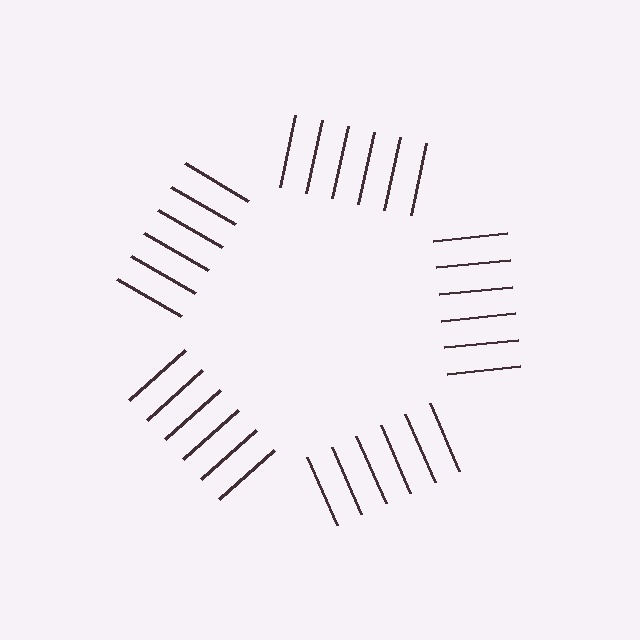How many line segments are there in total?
30 — 6 along each of the 5 edges.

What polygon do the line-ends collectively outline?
An illusory pentagon — the line segments terminate on its edges but no continuous stroke is drawn.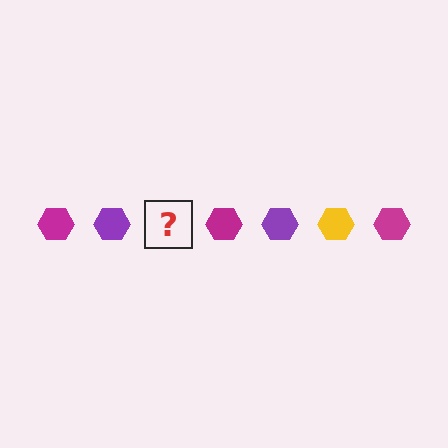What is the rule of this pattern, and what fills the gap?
The rule is that the pattern cycles through magenta, purple, yellow hexagons. The gap should be filled with a yellow hexagon.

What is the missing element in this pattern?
The missing element is a yellow hexagon.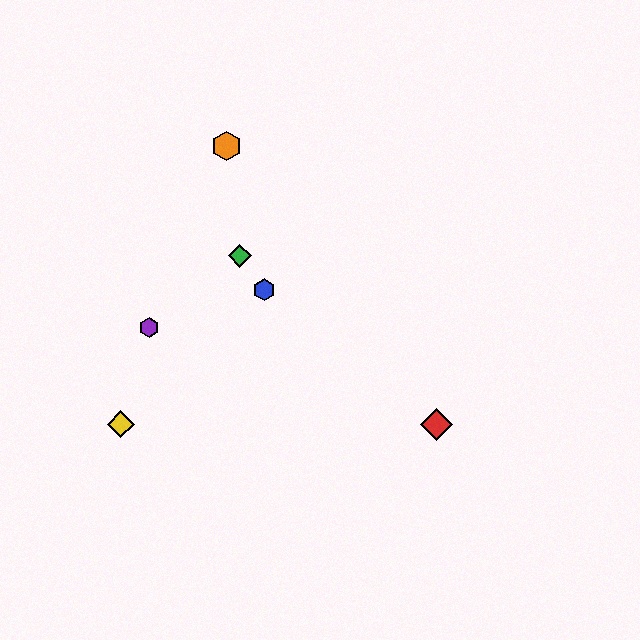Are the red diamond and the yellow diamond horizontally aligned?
Yes, both are at y≈424.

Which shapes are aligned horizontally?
The red diamond, the yellow diamond are aligned horizontally.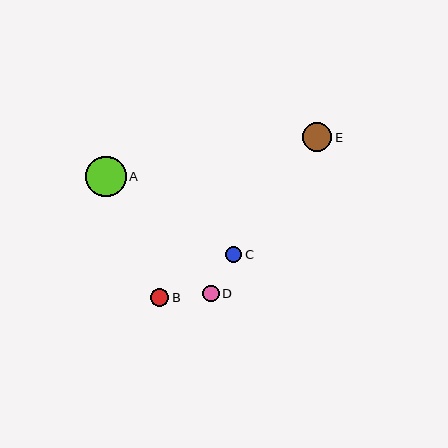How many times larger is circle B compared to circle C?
Circle B is approximately 1.1 times the size of circle C.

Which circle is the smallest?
Circle C is the smallest with a size of approximately 16 pixels.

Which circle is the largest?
Circle A is the largest with a size of approximately 40 pixels.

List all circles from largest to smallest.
From largest to smallest: A, E, B, D, C.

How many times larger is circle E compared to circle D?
Circle E is approximately 1.8 times the size of circle D.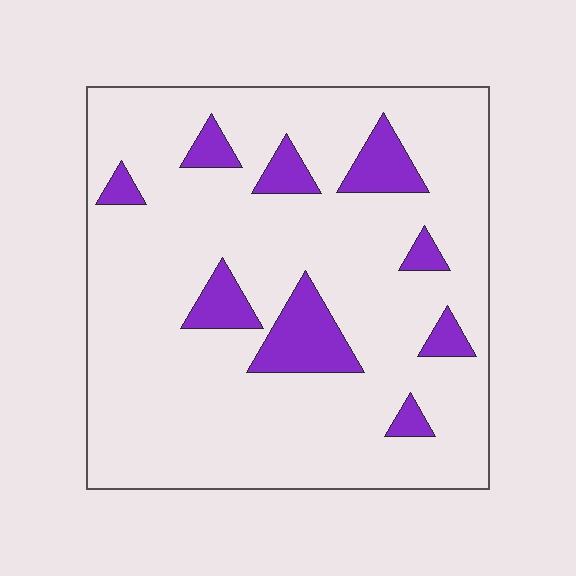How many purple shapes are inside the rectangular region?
9.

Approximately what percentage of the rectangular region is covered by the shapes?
Approximately 15%.